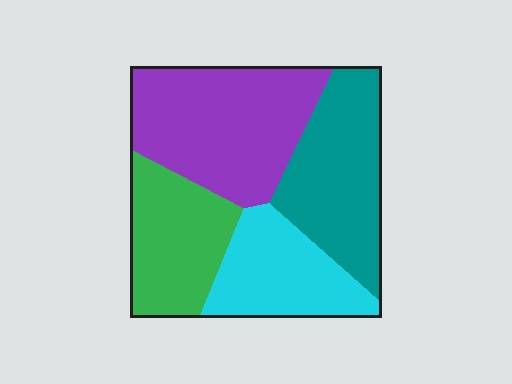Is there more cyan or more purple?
Purple.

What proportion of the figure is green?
Green covers about 20% of the figure.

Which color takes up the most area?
Purple, at roughly 35%.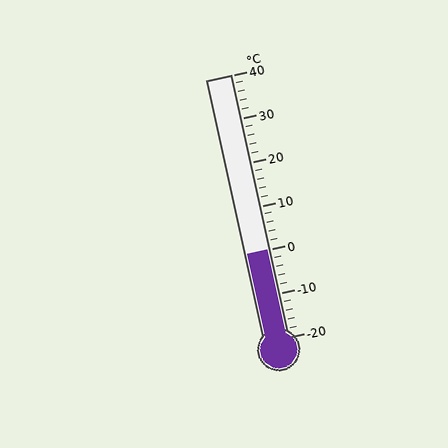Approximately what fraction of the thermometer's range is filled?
The thermometer is filled to approximately 35% of its range.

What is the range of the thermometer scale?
The thermometer scale ranges from -20°C to 40°C.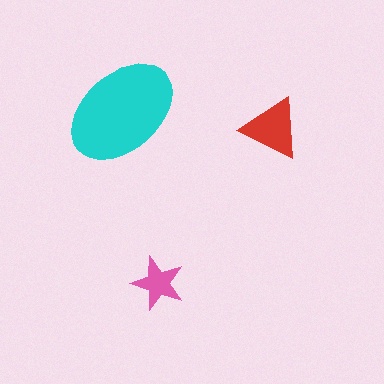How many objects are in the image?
There are 3 objects in the image.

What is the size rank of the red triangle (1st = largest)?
2nd.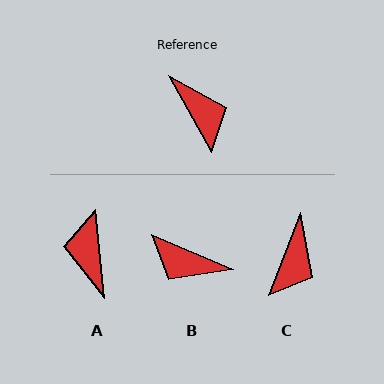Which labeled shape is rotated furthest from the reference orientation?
A, about 157 degrees away.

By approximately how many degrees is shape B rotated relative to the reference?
Approximately 142 degrees clockwise.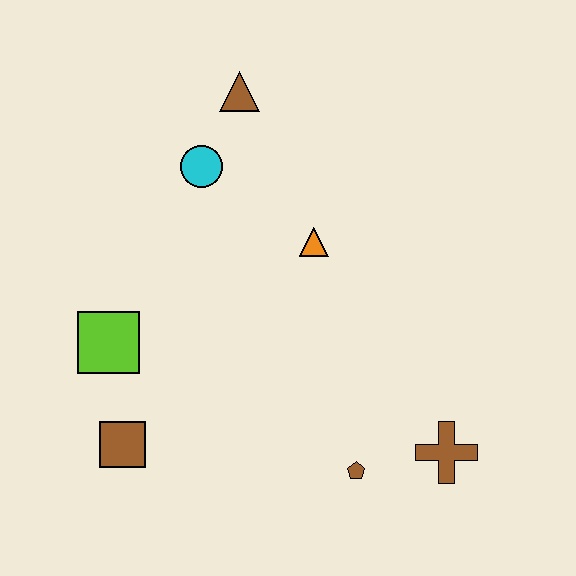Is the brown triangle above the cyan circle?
Yes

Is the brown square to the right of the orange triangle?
No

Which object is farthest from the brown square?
The brown triangle is farthest from the brown square.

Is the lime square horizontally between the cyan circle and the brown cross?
No